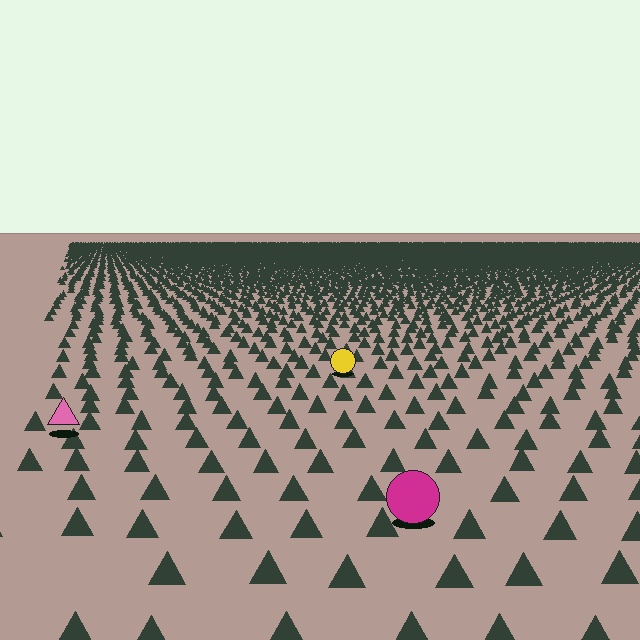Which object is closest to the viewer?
The magenta circle is closest. The texture marks near it are larger and more spread out.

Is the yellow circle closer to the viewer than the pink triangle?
No. The pink triangle is closer — you can tell from the texture gradient: the ground texture is coarser near it.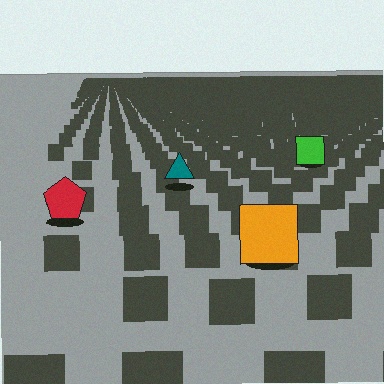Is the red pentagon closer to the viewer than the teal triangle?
Yes. The red pentagon is closer — you can tell from the texture gradient: the ground texture is coarser near it.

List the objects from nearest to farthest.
From nearest to farthest: the orange square, the red pentagon, the teal triangle, the green square.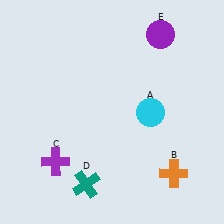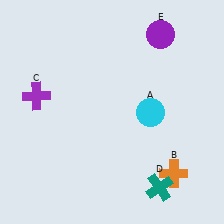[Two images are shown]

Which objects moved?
The objects that moved are: the purple cross (C), the teal cross (D).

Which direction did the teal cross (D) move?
The teal cross (D) moved right.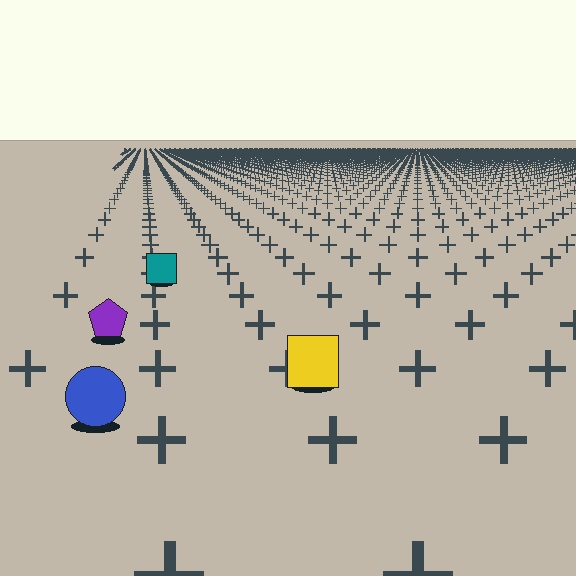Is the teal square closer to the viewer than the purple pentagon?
No. The purple pentagon is closer — you can tell from the texture gradient: the ground texture is coarser near it.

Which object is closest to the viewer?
The blue circle is closest. The texture marks near it are larger and more spread out.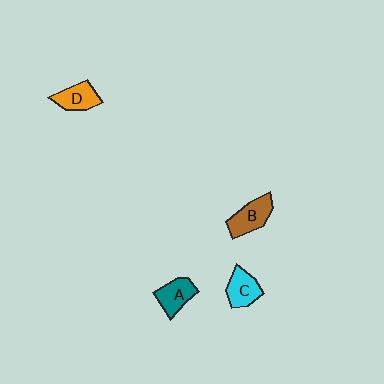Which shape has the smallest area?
Shape D (orange).